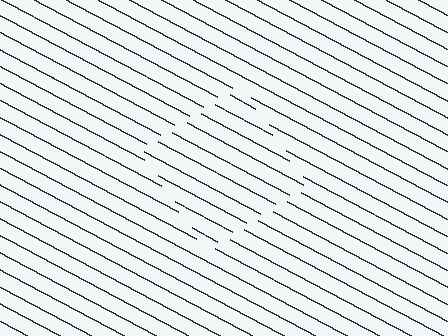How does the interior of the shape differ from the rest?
The interior of the shape contains the same grating, shifted by half a period — the contour is defined by the phase discontinuity where line-ends from the inner and outer gratings abut.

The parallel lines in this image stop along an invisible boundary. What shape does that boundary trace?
An illusory square. The interior of the shape contains the same grating, shifted by half a period — the contour is defined by the phase discontinuity where line-ends from the inner and outer gratings abut.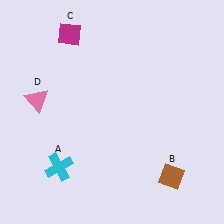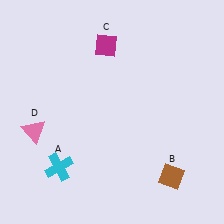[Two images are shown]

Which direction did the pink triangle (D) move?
The pink triangle (D) moved down.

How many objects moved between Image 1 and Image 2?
2 objects moved between the two images.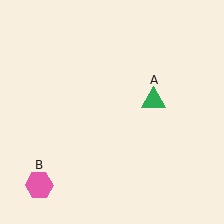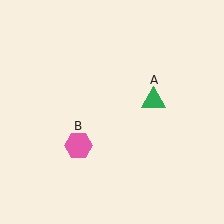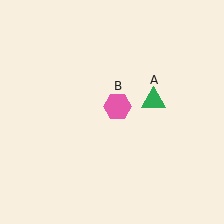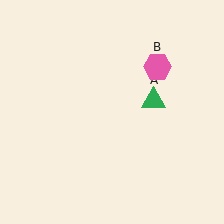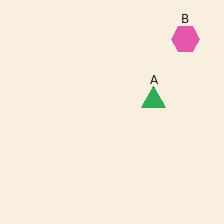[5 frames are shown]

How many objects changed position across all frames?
1 object changed position: pink hexagon (object B).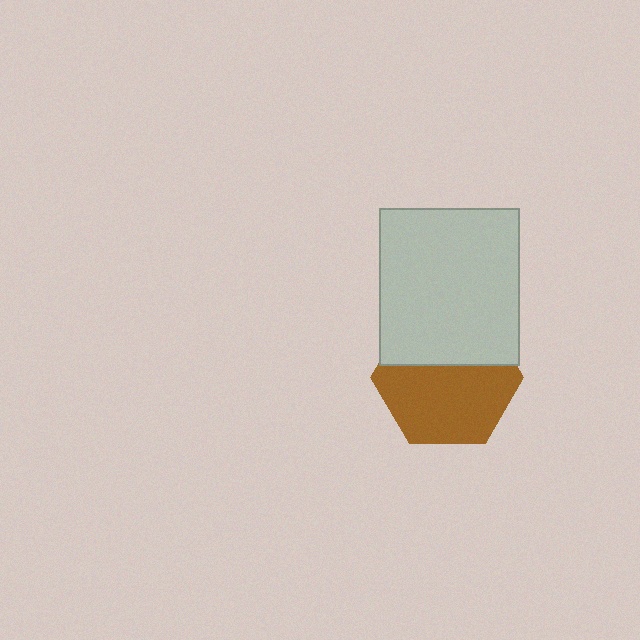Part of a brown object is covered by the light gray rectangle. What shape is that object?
It is a hexagon.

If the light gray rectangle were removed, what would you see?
You would see the complete brown hexagon.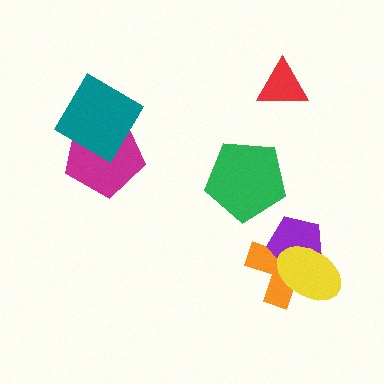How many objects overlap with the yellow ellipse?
2 objects overlap with the yellow ellipse.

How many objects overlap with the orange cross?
2 objects overlap with the orange cross.